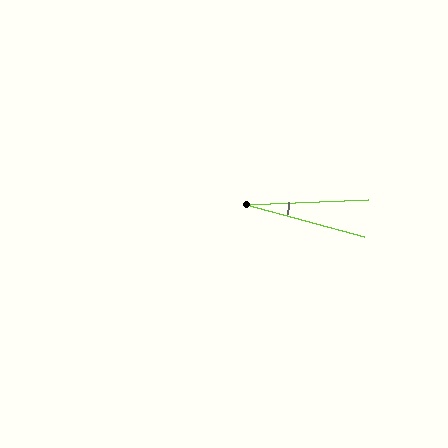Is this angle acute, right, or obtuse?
It is acute.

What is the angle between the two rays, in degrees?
Approximately 18 degrees.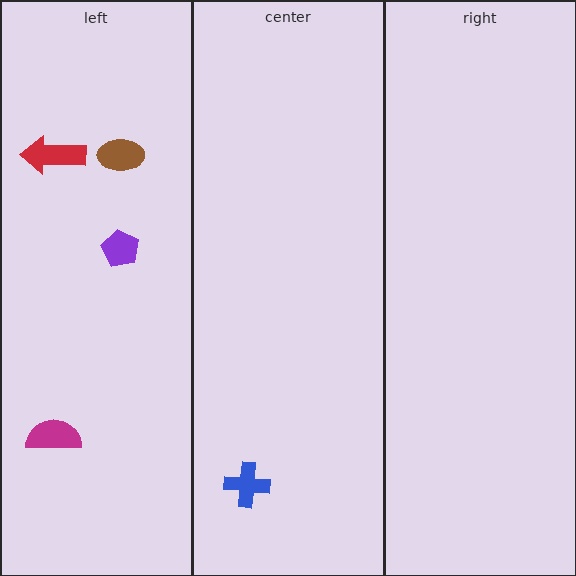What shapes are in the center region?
The blue cross.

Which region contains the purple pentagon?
The left region.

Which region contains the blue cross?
The center region.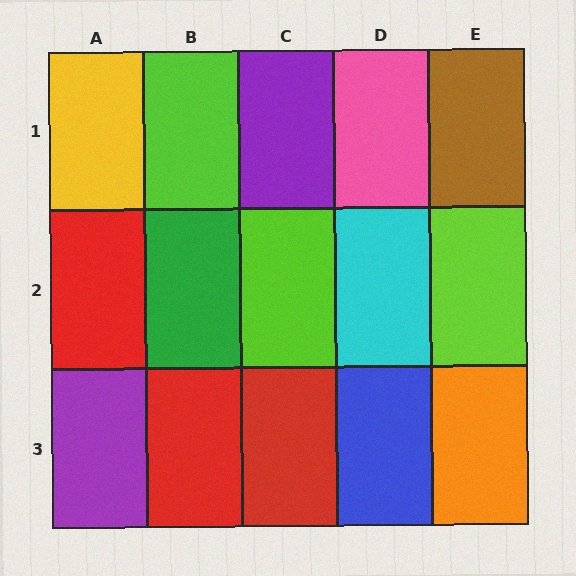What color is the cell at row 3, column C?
Red.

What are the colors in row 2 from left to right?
Red, green, lime, cyan, lime.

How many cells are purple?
2 cells are purple.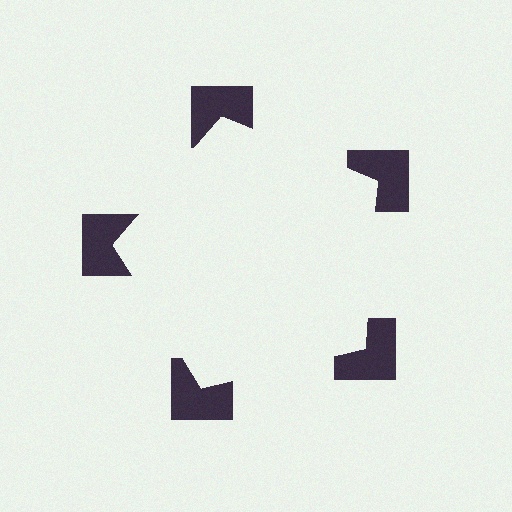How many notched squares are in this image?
There are 5 — one at each vertex of the illusory pentagon.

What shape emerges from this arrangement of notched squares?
An illusory pentagon — its edges are inferred from the aligned wedge cuts in the notched squares, not physically drawn.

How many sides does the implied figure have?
5 sides.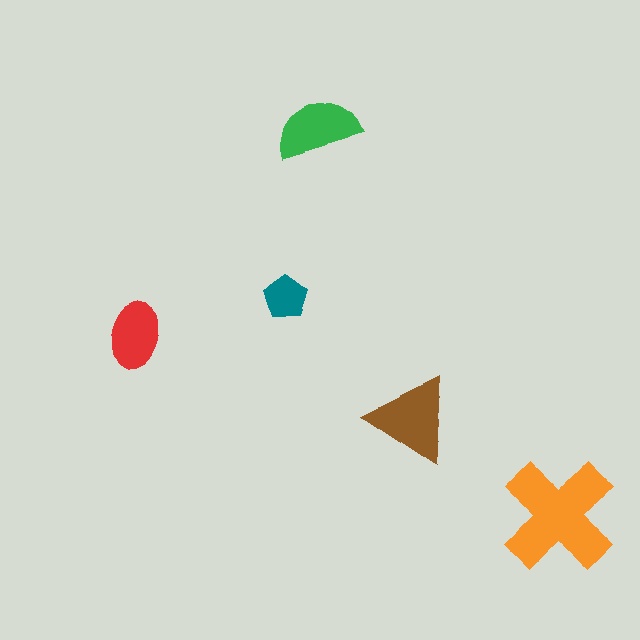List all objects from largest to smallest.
The orange cross, the brown triangle, the green semicircle, the red ellipse, the teal pentagon.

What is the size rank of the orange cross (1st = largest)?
1st.